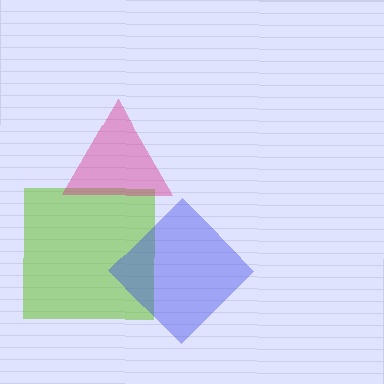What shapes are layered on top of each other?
The layered shapes are: a lime square, a blue diamond, a magenta triangle.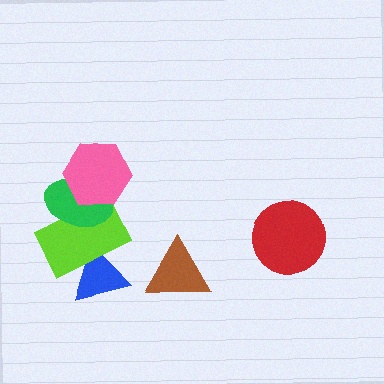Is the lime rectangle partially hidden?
Yes, it is partially covered by another shape.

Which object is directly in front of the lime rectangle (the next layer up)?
The green ellipse is directly in front of the lime rectangle.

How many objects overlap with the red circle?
0 objects overlap with the red circle.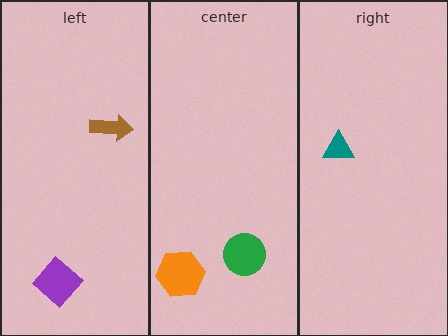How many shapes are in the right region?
1.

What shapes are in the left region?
The brown arrow, the purple diamond.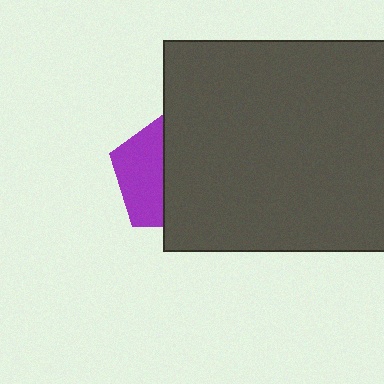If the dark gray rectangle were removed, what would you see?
You would see the complete purple pentagon.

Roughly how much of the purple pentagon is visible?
A small part of it is visible (roughly 41%).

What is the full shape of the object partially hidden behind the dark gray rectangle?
The partially hidden object is a purple pentagon.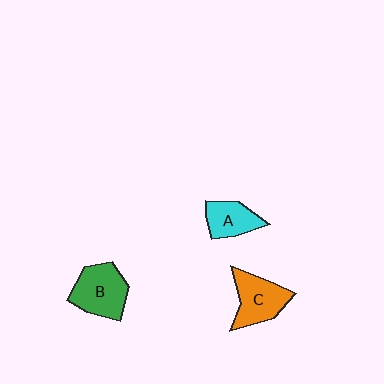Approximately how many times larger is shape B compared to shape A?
Approximately 1.5 times.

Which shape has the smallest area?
Shape A (cyan).